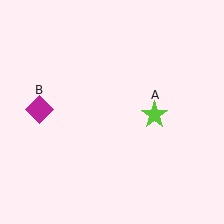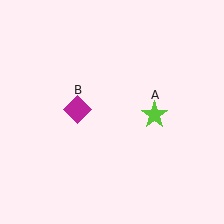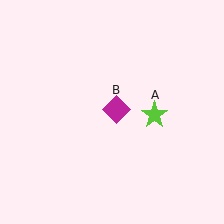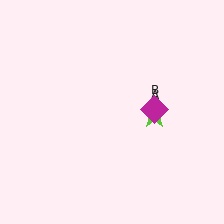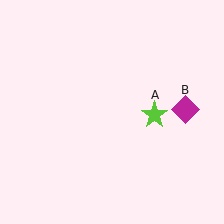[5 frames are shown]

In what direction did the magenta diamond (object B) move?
The magenta diamond (object B) moved right.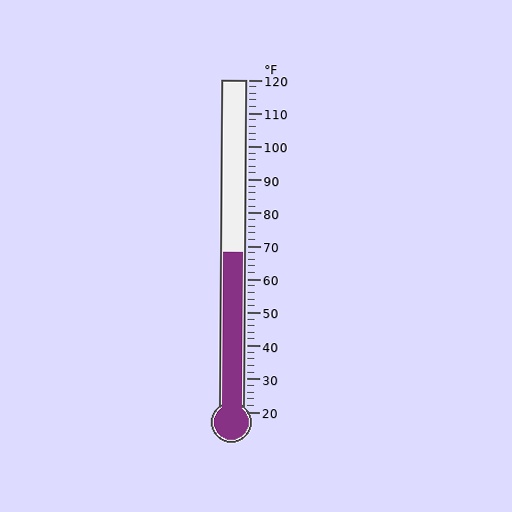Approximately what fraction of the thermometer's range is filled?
The thermometer is filled to approximately 50% of its range.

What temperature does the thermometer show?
The thermometer shows approximately 68°F.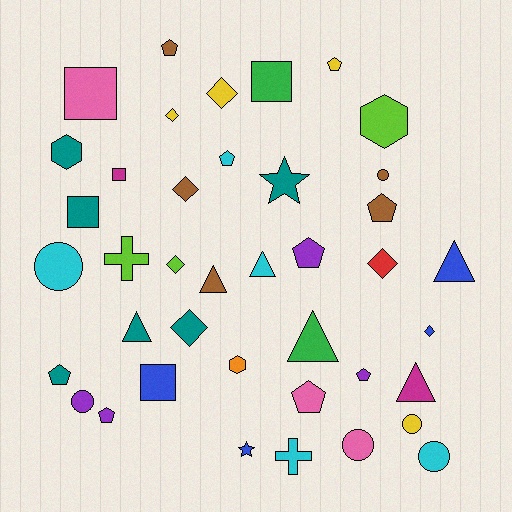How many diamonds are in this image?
There are 7 diamonds.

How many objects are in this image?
There are 40 objects.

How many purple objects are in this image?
There are 4 purple objects.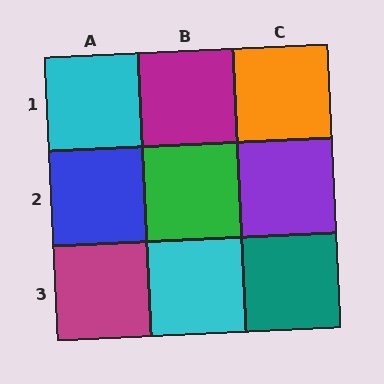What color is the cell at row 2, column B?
Green.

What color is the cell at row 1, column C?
Orange.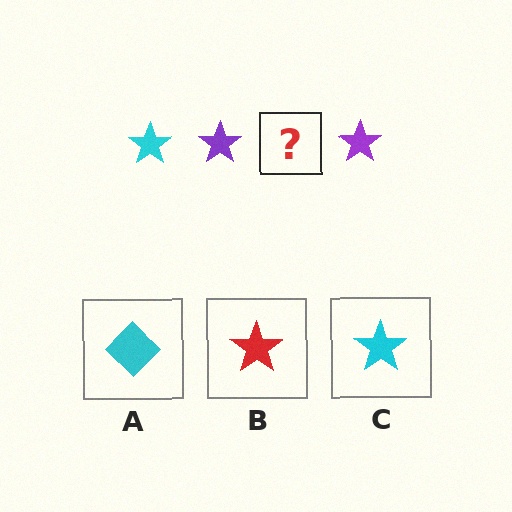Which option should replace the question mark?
Option C.